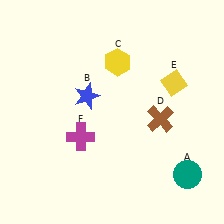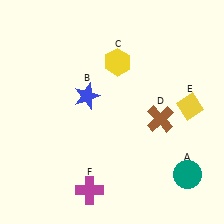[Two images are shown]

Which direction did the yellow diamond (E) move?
The yellow diamond (E) moved down.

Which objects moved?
The objects that moved are: the yellow diamond (E), the magenta cross (F).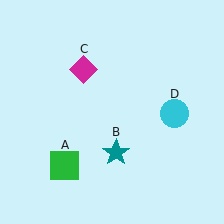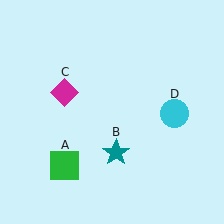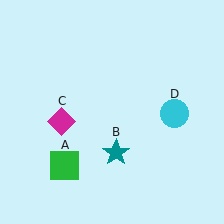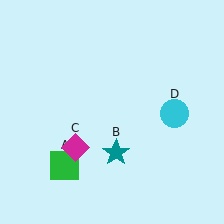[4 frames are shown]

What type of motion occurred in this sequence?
The magenta diamond (object C) rotated counterclockwise around the center of the scene.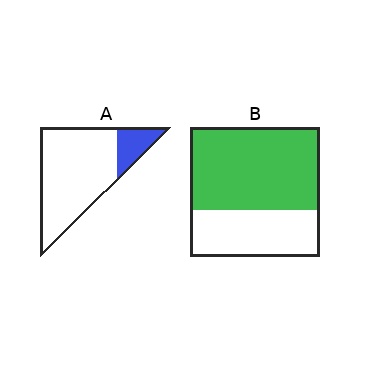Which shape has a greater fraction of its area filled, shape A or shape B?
Shape B.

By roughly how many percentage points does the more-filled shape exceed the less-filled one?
By roughly 45 percentage points (B over A).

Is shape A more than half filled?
No.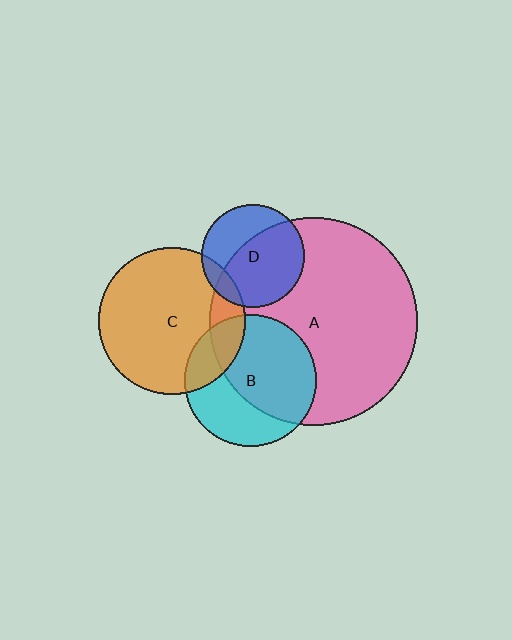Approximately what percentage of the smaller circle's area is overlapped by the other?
Approximately 15%.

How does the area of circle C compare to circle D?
Approximately 2.0 times.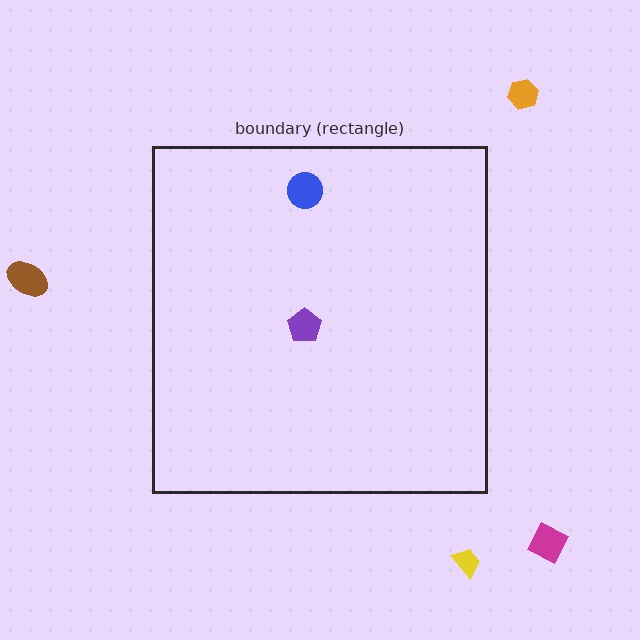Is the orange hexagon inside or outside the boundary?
Outside.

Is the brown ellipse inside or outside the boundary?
Outside.